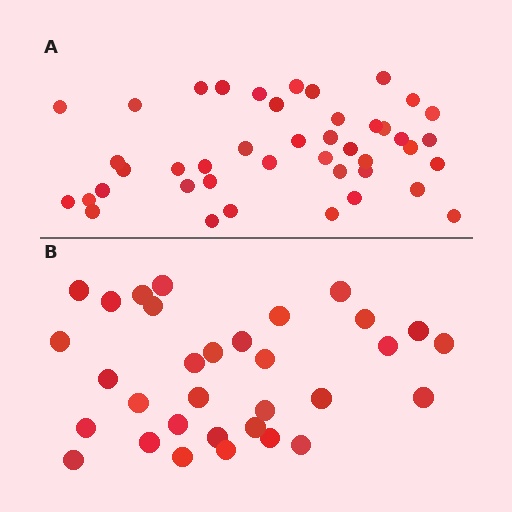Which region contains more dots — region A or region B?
Region A (the top region) has more dots.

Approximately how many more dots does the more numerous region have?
Region A has roughly 12 or so more dots than region B.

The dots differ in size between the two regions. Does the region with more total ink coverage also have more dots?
No. Region B has more total ink coverage because its dots are larger, but region A actually contains more individual dots. Total area can be misleading — the number of items is what matters here.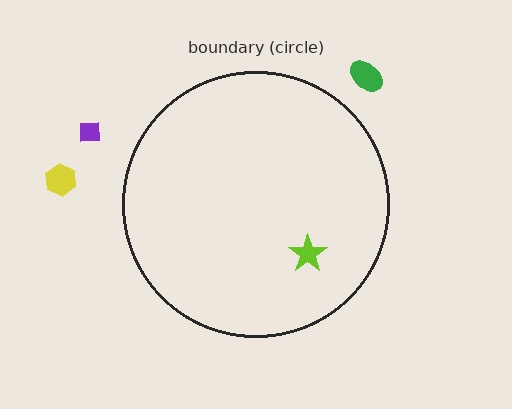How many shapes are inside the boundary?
1 inside, 3 outside.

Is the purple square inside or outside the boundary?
Outside.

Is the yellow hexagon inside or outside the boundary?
Outside.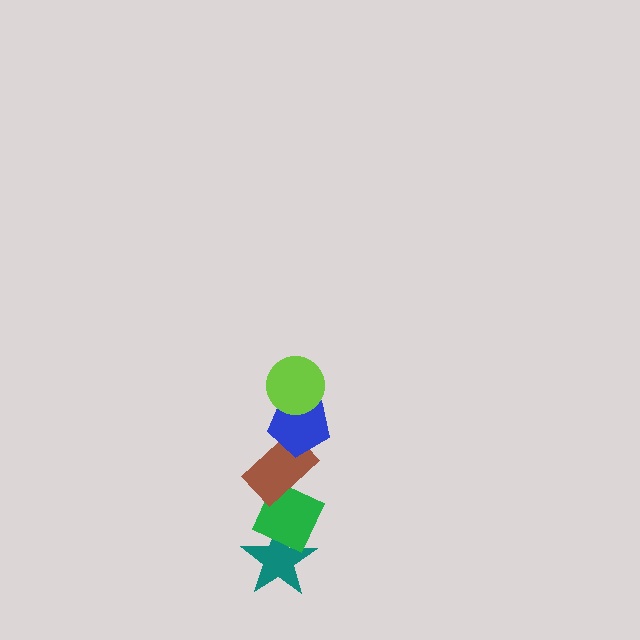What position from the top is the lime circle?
The lime circle is 1st from the top.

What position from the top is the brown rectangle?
The brown rectangle is 3rd from the top.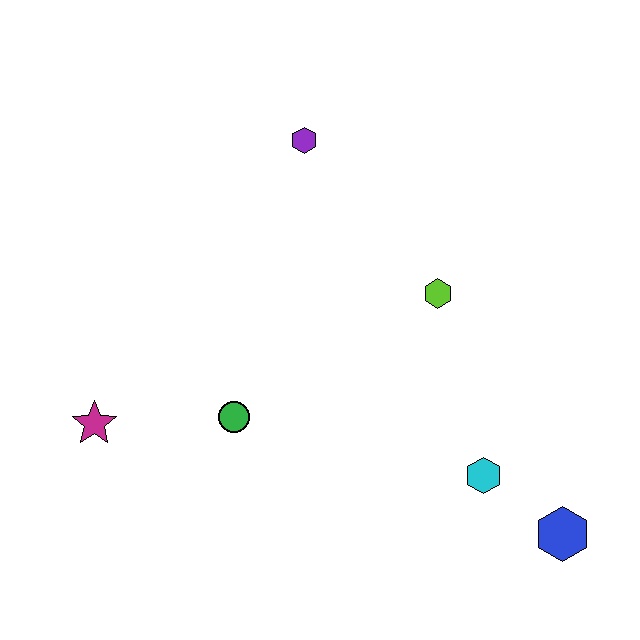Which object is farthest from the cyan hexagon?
The magenta star is farthest from the cyan hexagon.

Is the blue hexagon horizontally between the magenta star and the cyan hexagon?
No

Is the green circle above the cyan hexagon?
Yes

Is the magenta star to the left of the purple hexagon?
Yes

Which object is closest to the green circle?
The magenta star is closest to the green circle.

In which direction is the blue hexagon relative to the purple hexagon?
The blue hexagon is below the purple hexagon.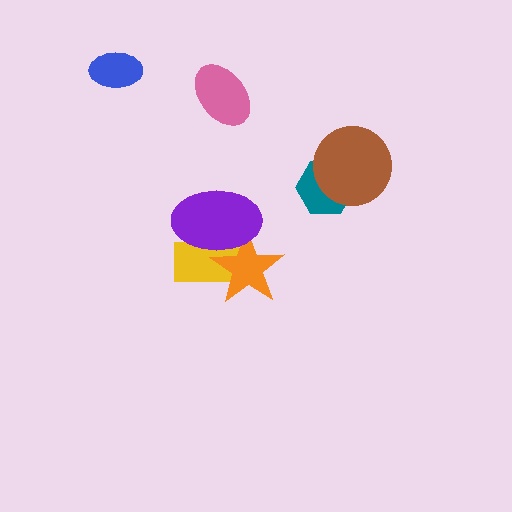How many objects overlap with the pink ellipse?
0 objects overlap with the pink ellipse.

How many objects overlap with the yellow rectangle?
2 objects overlap with the yellow rectangle.